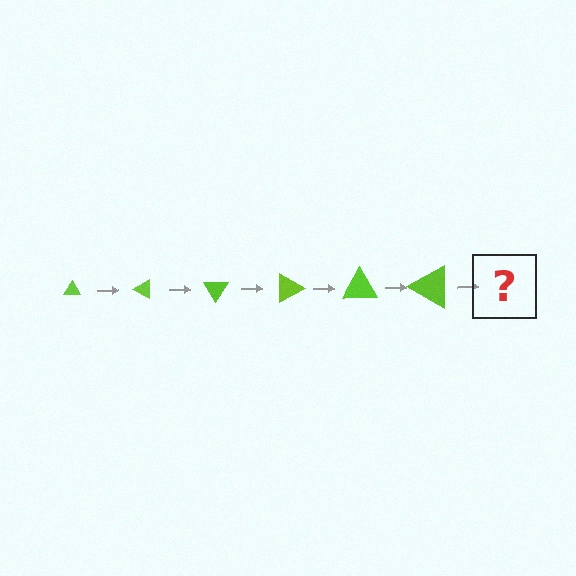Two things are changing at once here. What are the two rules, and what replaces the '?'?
The two rules are that the triangle grows larger each step and it rotates 30 degrees each step. The '?' should be a triangle, larger than the previous one and rotated 180 degrees from the start.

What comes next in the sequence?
The next element should be a triangle, larger than the previous one and rotated 180 degrees from the start.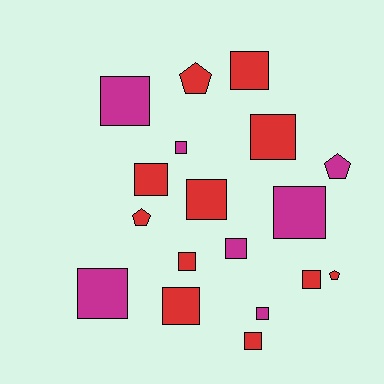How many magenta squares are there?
There are 6 magenta squares.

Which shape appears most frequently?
Square, with 14 objects.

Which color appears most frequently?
Red, with 11 objects.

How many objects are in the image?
There are 18 objects.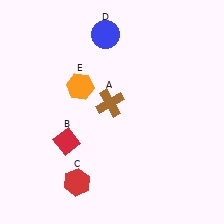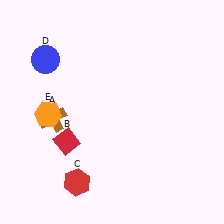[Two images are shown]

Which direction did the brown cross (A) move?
The brown cross (A) moved left.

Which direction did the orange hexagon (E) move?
The orange hexagon (E) moved left.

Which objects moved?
The objects that moved are: the brown cross (A), the blue circle (D), the orange hexagon (E).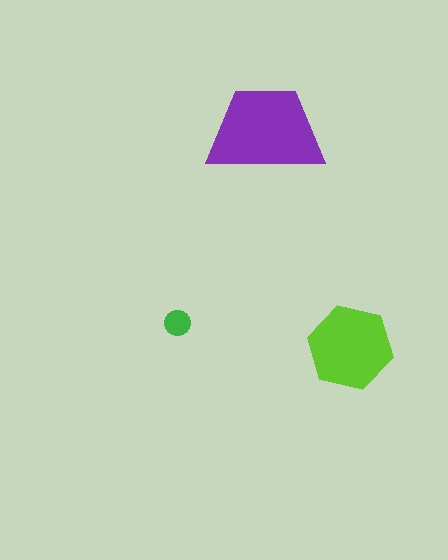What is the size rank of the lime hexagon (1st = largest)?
2nd.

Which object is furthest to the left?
The green circle is leftmost.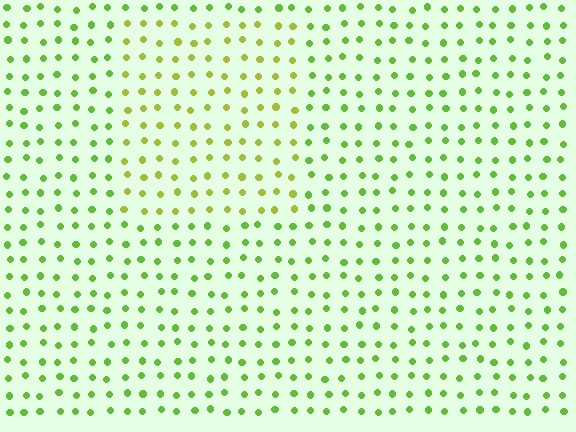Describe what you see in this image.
The image is filled with small lime elements in a uniform arrangement. A rectangle-shaped region is visible where the elements are tinted to a slightly different hue, forming a subtle color boundary.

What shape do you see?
I see a rectangle.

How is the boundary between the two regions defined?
The boundary is defined purely by a slight shift in hue (about 31 degrees). Spacing, size, and orientation are identical on both sides.